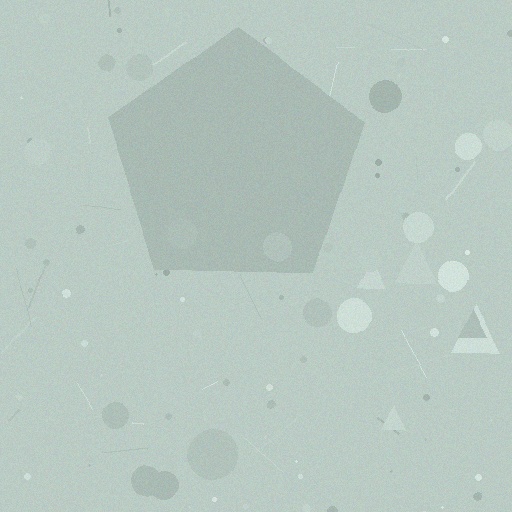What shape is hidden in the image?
A pentagon is hidden in the image.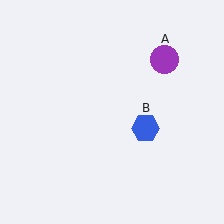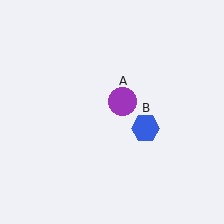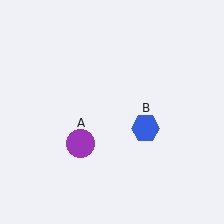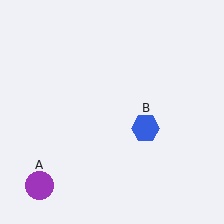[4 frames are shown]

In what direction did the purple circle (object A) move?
The purple circle (object A) moved down and to the left.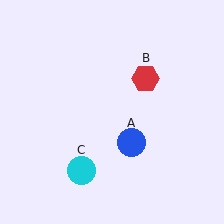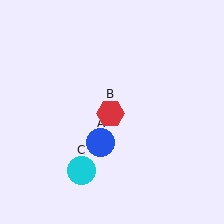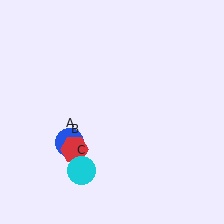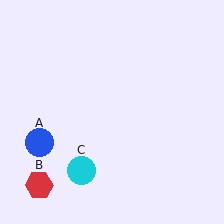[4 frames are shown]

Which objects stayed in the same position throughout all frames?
Cyan circle (object C) remained stationary.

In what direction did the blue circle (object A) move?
The blue circle (object A) moved left.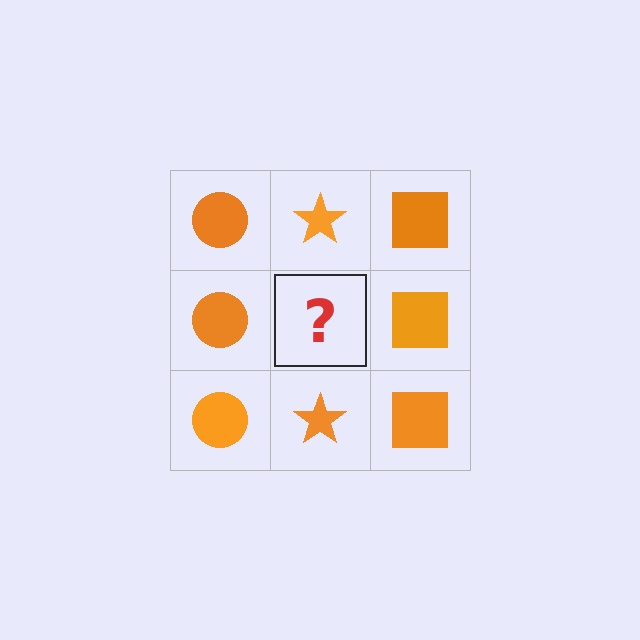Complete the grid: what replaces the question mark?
The question mark should be replaced with an orange star.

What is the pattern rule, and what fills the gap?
The rule is that each column has a consistent shape. The gap should be filled with an orange star.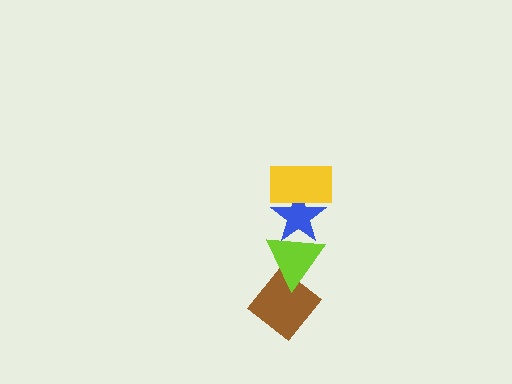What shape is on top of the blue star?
The yellow rectangle is on top of the blue star.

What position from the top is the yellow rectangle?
The yellow rectangle is 1st from the top.